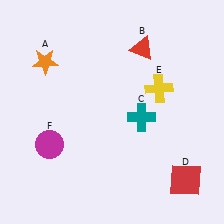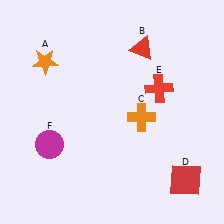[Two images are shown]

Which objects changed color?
C changed from teal to orange. E changed from yellow to red.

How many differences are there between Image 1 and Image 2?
There are 2 differences between the two images.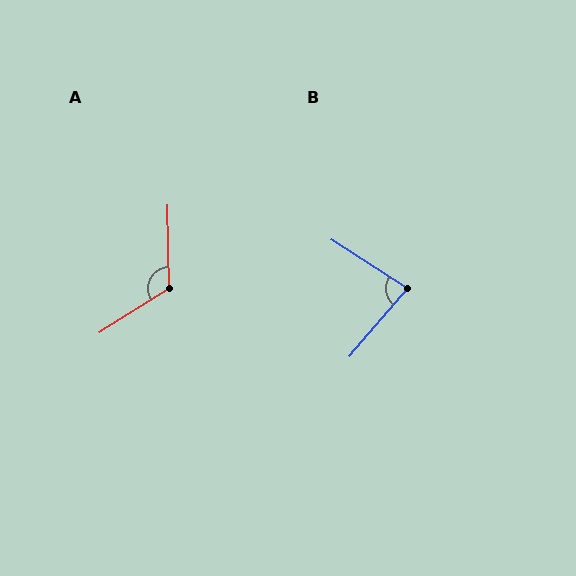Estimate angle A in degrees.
Approximately 121 degrees.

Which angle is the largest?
A, at approximately 121 degrees.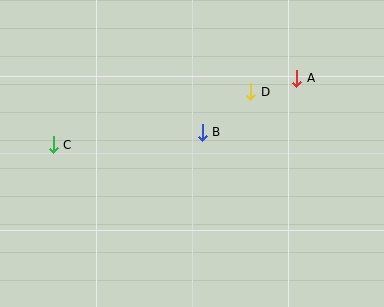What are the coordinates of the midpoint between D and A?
The midpoint between D and A is at (274, 85).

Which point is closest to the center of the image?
Point B at (202, 132) is closest to the center.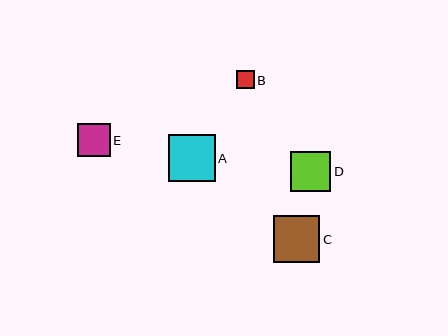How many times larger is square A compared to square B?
Square A is approximately 2.6 times the size of square B.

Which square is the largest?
Square C is the largest with a size of approximately 47 pixels.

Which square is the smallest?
Square B is the smallest with a size of approximately 18 pixels.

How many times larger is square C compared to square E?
Square C is approximately 1.4 times the size of square E.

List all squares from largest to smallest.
From largest to smallest: C, A, D, E, B.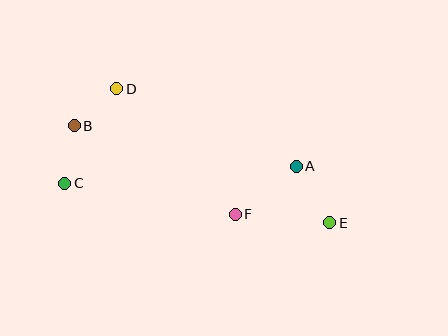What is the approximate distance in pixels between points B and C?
The distance between B and C is approximately 58 pixels.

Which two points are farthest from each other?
Points B and E are farthest from each other.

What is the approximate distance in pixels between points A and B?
The distance between A and B is approximately 226 pixels.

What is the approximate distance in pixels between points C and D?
The distance between C and D is approximately 108 pixels.